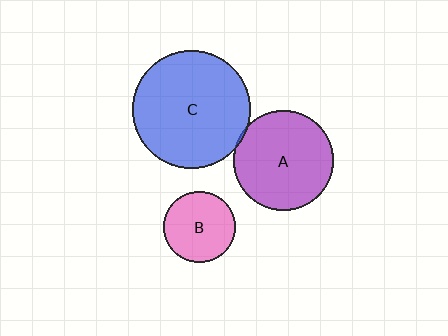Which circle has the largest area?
Circle C (blue).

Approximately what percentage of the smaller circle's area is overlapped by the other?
Approximately 5%.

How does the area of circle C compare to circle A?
Approximately 1.4 times.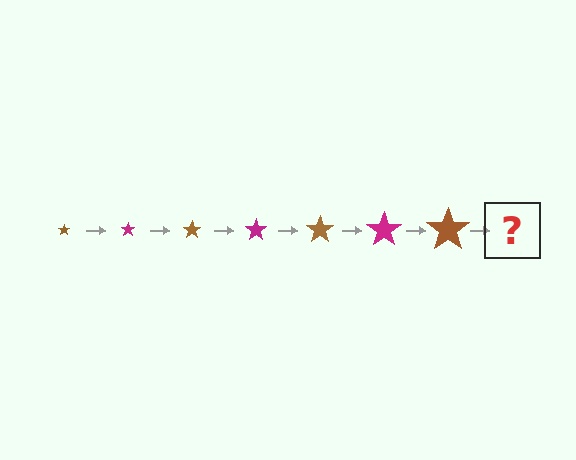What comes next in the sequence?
The next element should be a magenta star, larger than the previous one.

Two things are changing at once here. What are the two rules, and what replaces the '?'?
The two rules are that the star grows larger each step and the color cycles through brown and magenta. The '?' should be a magenta star, larger than the previous one.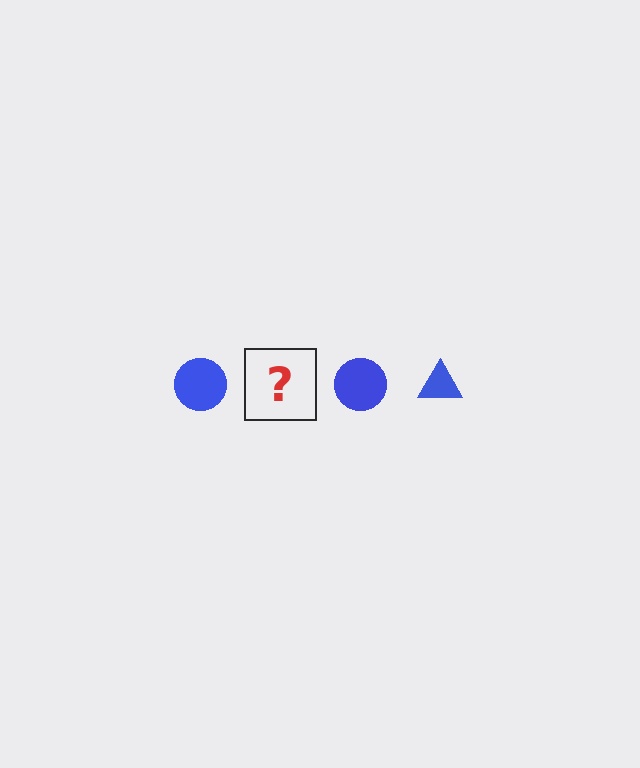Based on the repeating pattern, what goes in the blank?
The blank should be a blue triangle.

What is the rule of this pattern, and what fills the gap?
The rule is that the pattern cycles through circle, triangle shapes in blue. The gap should be filled with a blue triangle.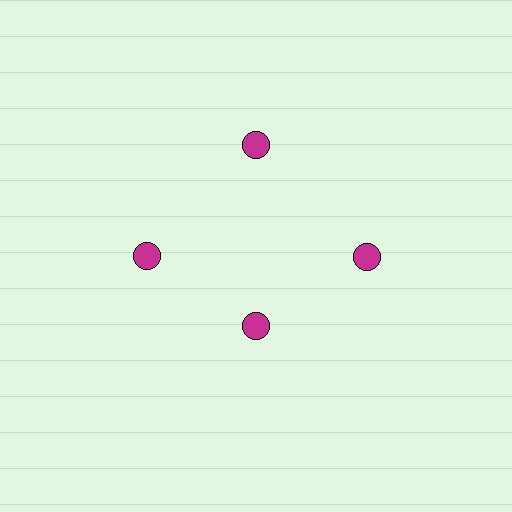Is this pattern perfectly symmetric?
No. The 4 magenta circles are arranged in a ring, but one element near the 6 o'clock position is pulled inward toward the center, breaking the 4-fold rotational symmetry.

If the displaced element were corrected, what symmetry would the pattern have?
It would have 4-fold rotational symmetry — the pattern would map onto itself every 90 degrees.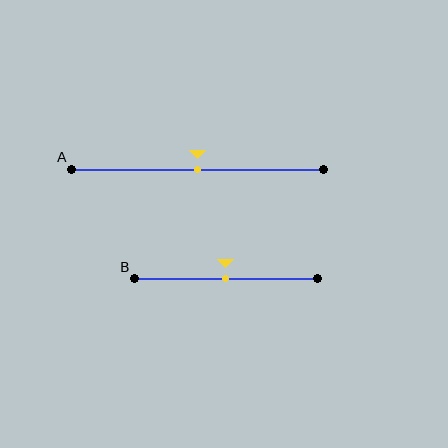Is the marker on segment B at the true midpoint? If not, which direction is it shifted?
Yes, the marker on segment B is at the true midpoint.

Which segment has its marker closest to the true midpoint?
Segment A has its marker closest to the true midpoint.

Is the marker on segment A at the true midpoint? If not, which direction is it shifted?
Yes, the marker on segment A is at the true midpoint.